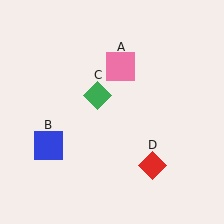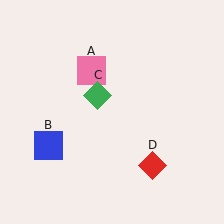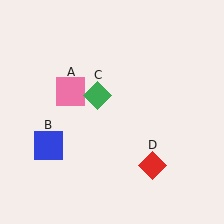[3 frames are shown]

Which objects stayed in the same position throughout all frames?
Blue square (object B) and green diamond (object C) and red diamond (object D) remained stationary.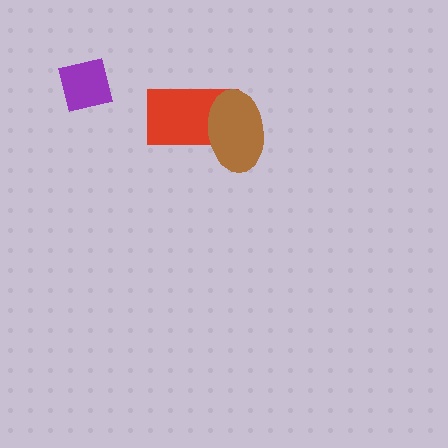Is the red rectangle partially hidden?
Yes, it is partially covered by another shape.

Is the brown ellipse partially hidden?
No, no other shape covers it.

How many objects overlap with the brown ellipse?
1 object overlaps with the brown ellipse.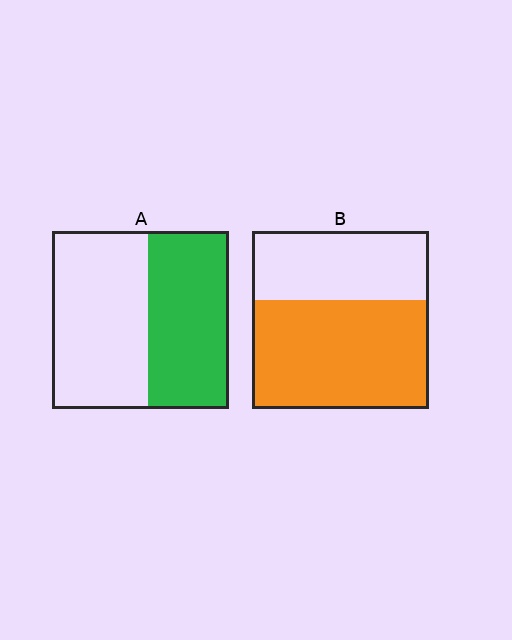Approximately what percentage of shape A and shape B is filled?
A is approximately 45% and B is approximately 60%.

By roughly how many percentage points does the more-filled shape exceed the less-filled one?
By roughly 15 percentage points (B over A).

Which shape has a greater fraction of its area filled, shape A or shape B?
Shape B.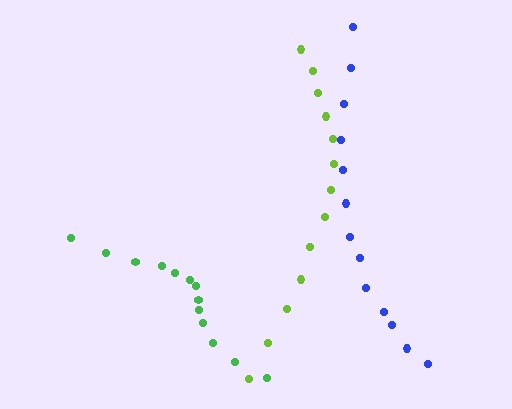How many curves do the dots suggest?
There are 3 distinct paths.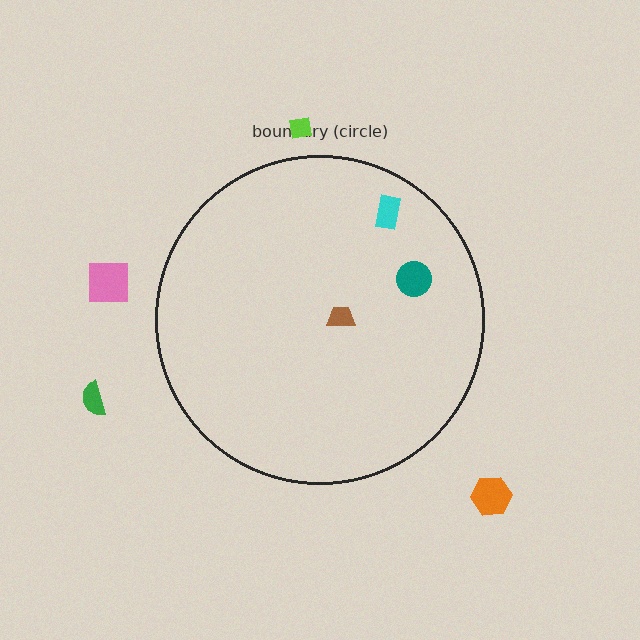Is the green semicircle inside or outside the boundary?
Outside.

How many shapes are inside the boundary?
3 inside, 4 outside.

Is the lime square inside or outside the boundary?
Outside.